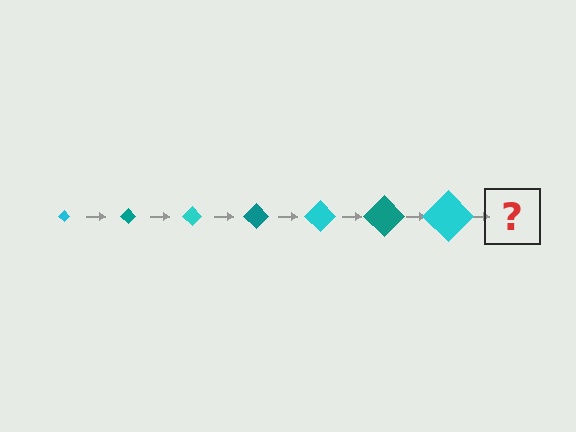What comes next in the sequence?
The next element should be a teal diamond, larger than the previous one.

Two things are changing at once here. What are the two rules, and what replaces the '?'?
The two rules are that the diamond grows larger each step and the color cycles through cyan and teal. The '?' should be a teal diamond, larger than the previous one.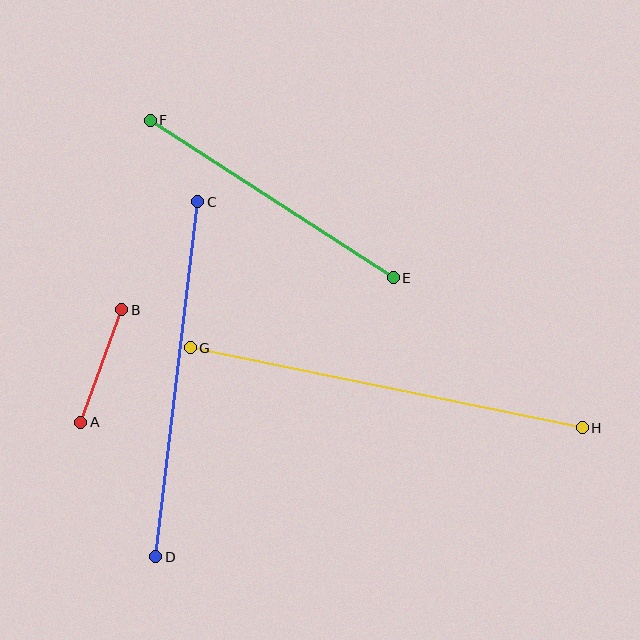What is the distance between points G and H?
The distance is approximately 400 pixels.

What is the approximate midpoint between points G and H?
The midpoint is at approximately (386, 388) pixels.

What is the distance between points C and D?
The distance is approximately 357 pixels.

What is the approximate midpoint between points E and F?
The midpoint is at approximately (272, 199) pixels.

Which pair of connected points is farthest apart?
Points G and H are farthest apart.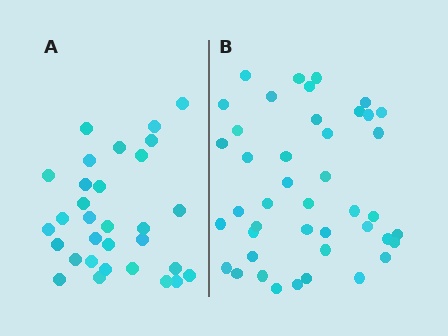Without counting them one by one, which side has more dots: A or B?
Region B (the right region) has more dots.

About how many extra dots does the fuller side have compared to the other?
Region B has roughly 12 or so more dots than region A.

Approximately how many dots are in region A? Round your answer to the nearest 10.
About 30 dots. (The exact count is 31, which rounds to 30.)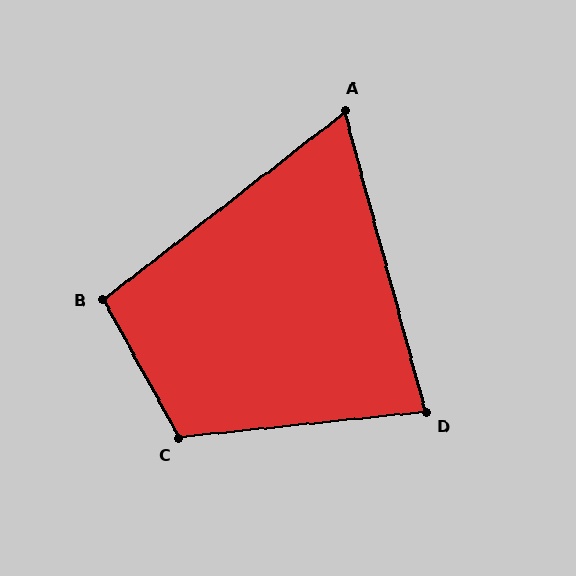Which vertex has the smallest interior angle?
A, at approximately 67 degrees.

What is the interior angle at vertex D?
Approximately 81 degrees (acute).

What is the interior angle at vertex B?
Approximately 99 degrees (obtuse).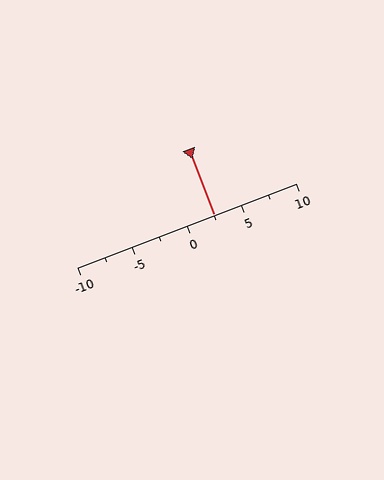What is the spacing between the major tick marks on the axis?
The major ticks are spaced 5 apart.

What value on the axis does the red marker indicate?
The marker indicates approximately 2.5.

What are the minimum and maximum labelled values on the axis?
The axis runs from -10 to 10.